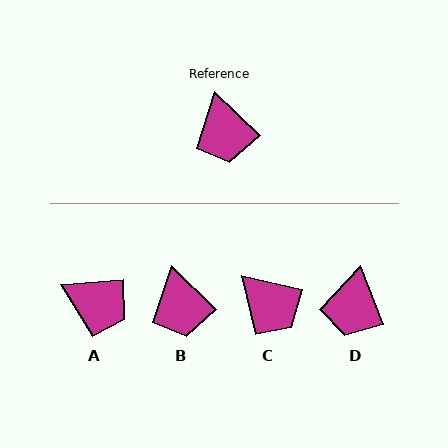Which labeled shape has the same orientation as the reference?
B.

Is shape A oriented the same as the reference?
No, it is off by about 49 degrees.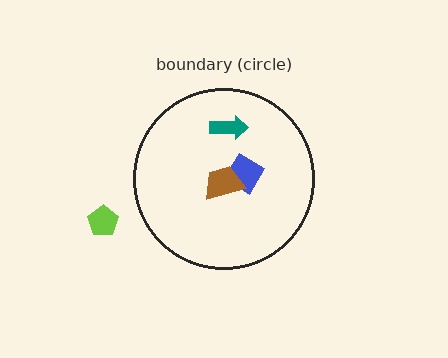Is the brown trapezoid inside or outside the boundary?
Inside.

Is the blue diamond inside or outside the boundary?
Inside.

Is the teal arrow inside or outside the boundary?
Inside.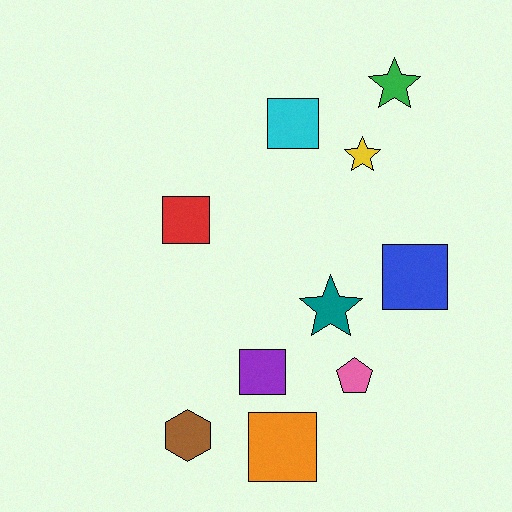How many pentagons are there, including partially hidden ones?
There is 1 pentagon.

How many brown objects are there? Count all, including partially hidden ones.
There is 1 brown object.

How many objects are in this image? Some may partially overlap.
There are 10 objects.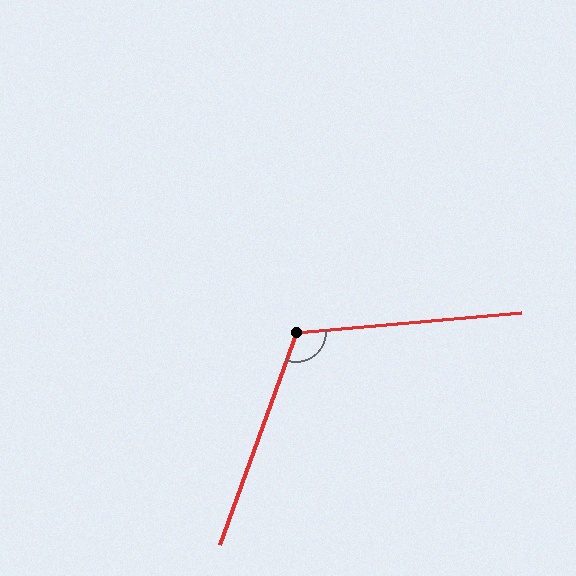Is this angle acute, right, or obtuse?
It is obtuse.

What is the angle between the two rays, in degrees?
Approximately 115 degrees.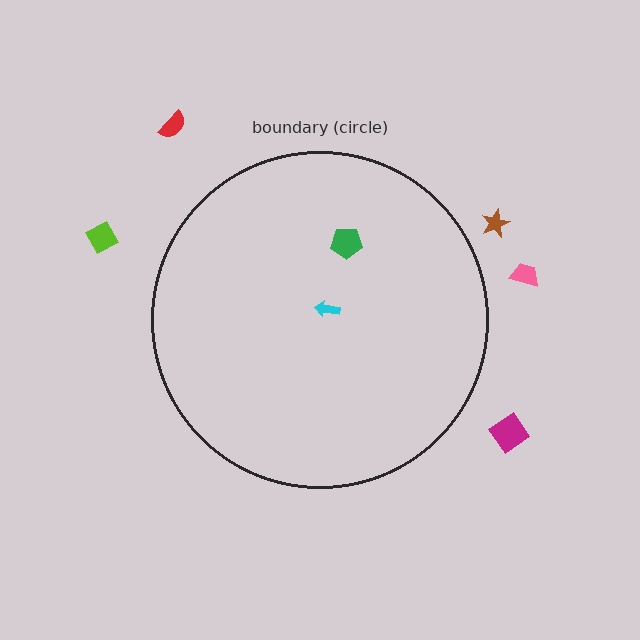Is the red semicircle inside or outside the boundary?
Outside.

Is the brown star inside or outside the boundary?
Outside.